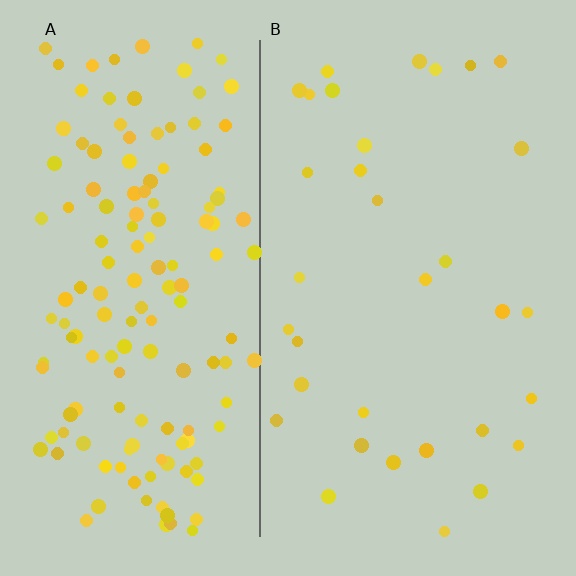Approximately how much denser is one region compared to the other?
Approximately 4.5× — region A over region B.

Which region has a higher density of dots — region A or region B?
A (the left).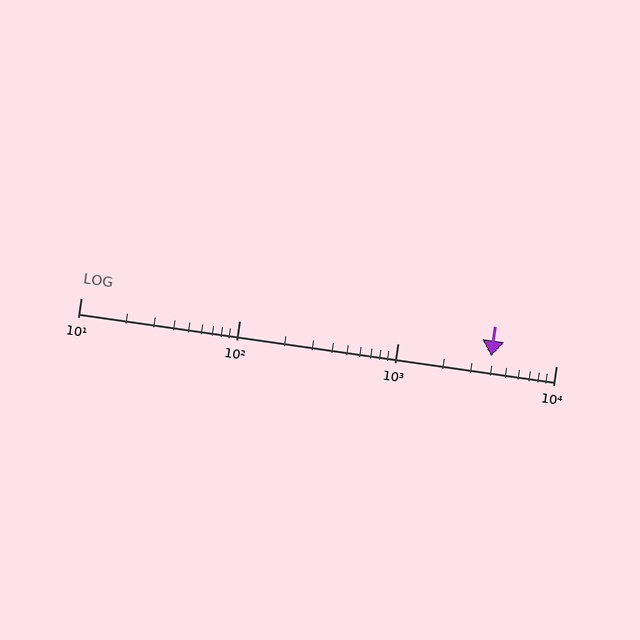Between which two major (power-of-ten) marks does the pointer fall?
The pointer is between 1000 and 10000.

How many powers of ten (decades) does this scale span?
The scale spans 3 decades, from 10 to 10000.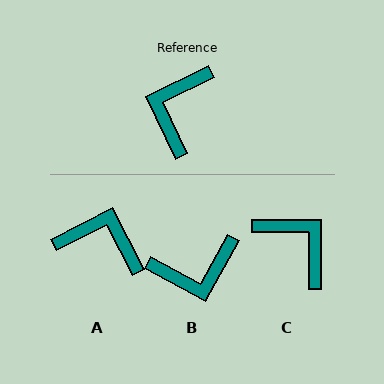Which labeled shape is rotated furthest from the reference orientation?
B, about 126 degrees away.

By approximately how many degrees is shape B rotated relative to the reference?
Approximately 126 degrees counter-clockwise.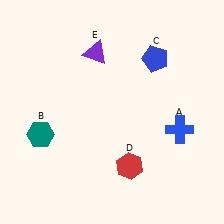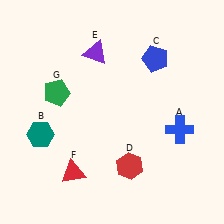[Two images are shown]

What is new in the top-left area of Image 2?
A green pentagon (G) was added in the top-left area of Image 2.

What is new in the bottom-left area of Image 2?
A red triangle (F) was added in the bottom-left area of Image 2.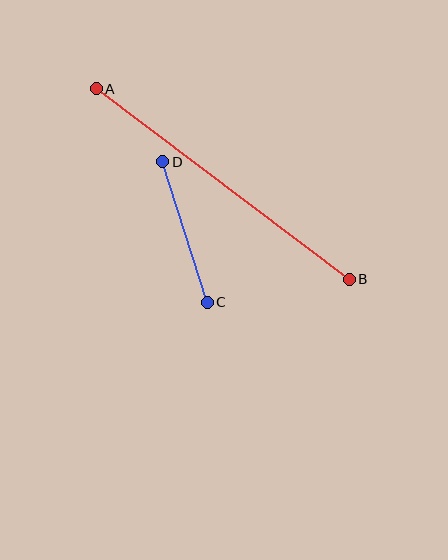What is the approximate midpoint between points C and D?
The midpoint is at approximately (185, 232) pixels.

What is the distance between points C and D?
The distance is approximately 147 pixels.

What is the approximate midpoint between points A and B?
The midpoint is at approximately (223, 184) pixels.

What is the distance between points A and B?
The distance is approximately 317 pixels.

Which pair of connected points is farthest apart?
Points A and B are farthest apart.